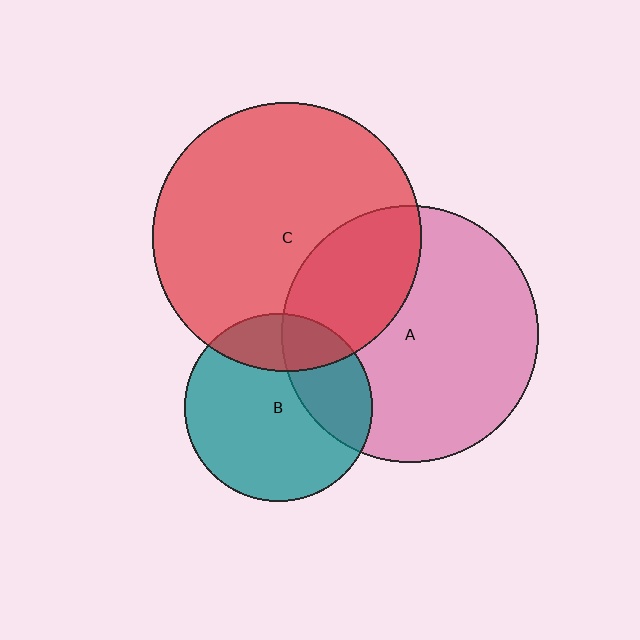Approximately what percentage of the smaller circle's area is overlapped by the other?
Approximately 20%.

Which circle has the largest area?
Circle C (red).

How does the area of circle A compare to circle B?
Approximately 1.9 times.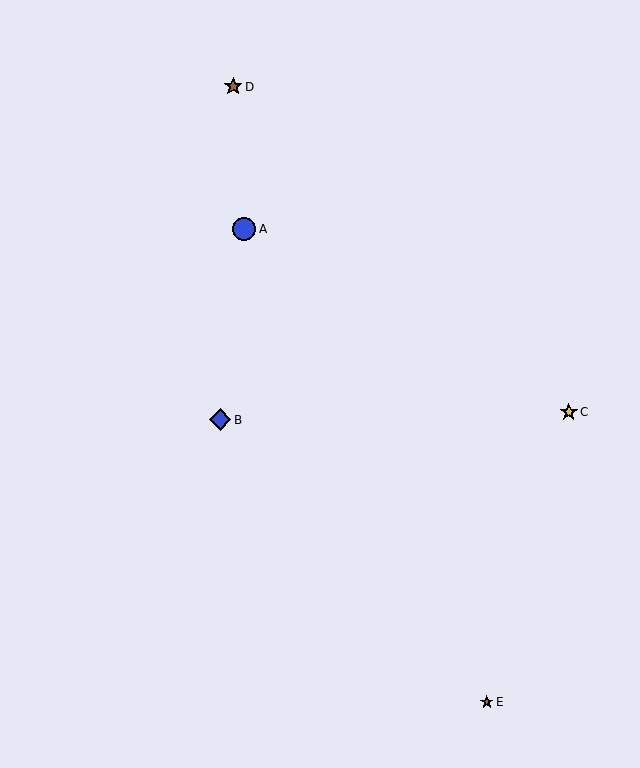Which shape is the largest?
The blue circle (labeled A) is the largest.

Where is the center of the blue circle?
The center of the blue circle is at (244, 229).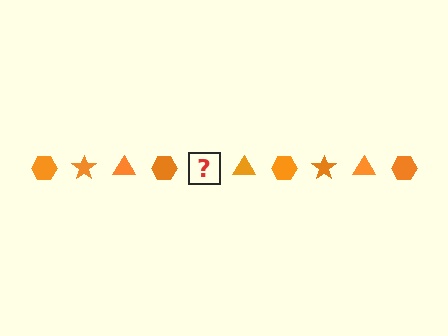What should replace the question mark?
The question mark should be replaced with an orange star.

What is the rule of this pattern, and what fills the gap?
The rule is that the pattern cycles through hexagon, star, triangle shapes in orange. The gap should be filled with an orange star.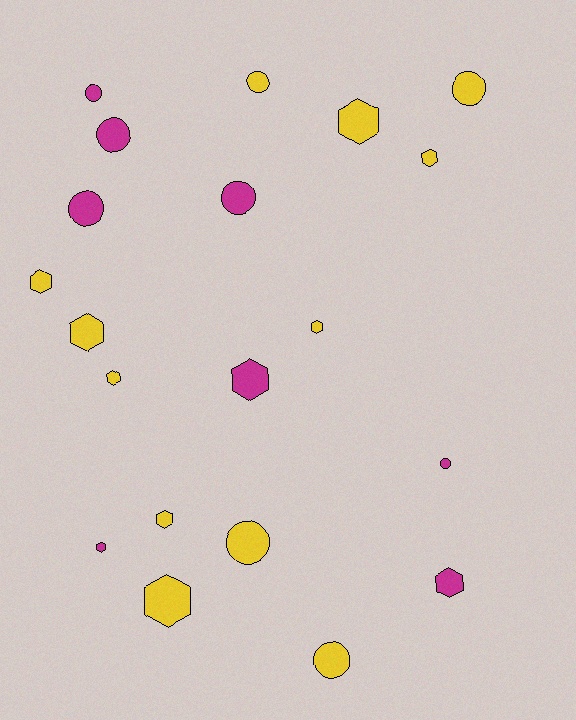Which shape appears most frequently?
Hexagon, with 11 objects.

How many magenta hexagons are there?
There are 3 magenta hexagons.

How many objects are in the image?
There are 20 objects.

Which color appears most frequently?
Yellow, with 12 objects.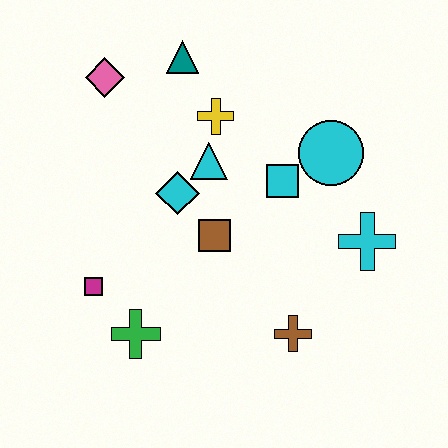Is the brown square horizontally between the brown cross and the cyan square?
No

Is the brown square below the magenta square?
No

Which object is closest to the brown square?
The cyan diamond is closest to the brown square.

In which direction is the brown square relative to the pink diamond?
The brown square is below the pink diamond.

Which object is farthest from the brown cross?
The pink diamond is farthest from the brown cross.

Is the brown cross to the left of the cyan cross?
Yes